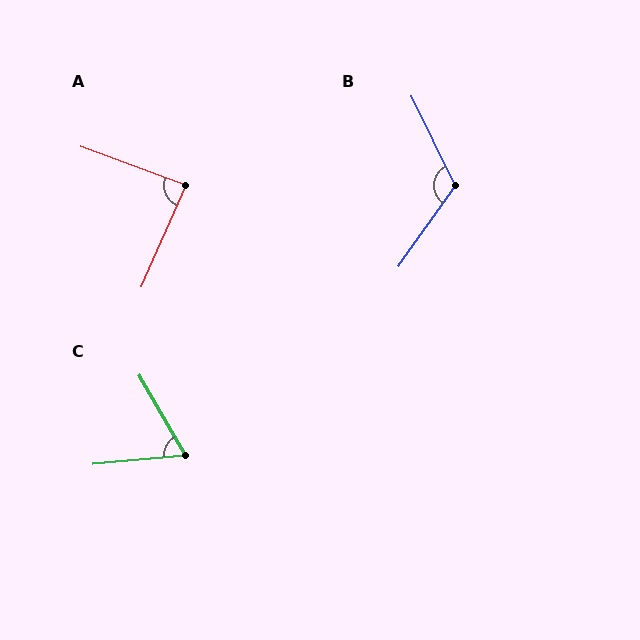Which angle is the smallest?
C, at approximately 65 degrees.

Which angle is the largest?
B, at approximately 119 degrees.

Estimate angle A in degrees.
Approximately 87 degrees.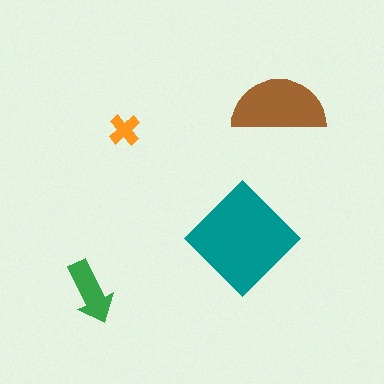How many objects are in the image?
There are 4 objects in the image.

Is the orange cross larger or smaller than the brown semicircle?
Smaller.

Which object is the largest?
The teal diamond.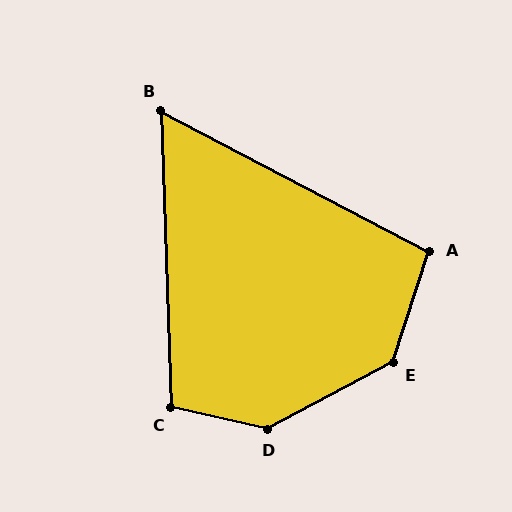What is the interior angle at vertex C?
Approximately 105 degrees (obtuse).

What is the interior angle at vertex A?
Approximately 100 degrees (obtuse).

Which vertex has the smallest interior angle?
B, at approximately 60 degrees.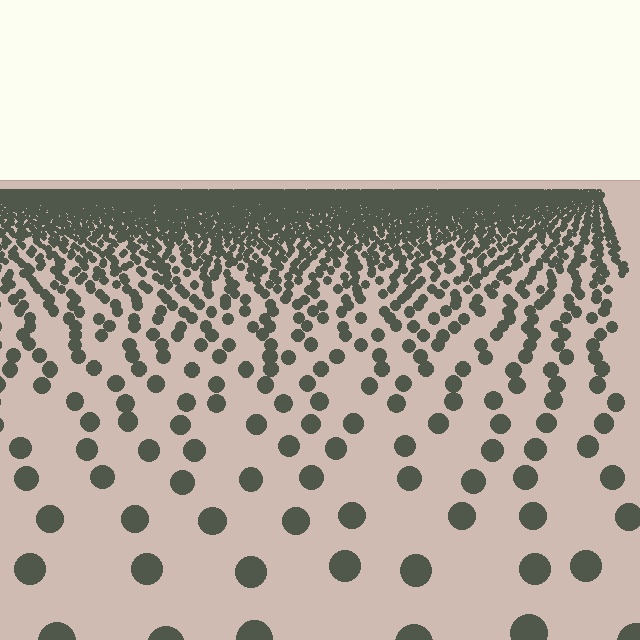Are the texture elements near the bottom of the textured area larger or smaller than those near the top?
Larger. Near the bottom, elements are closer to the viewer and appear at a bigger on-screen size.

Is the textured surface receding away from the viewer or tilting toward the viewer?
The surface is receding away from the viewer. Texture elements get smaller and denser toward the top.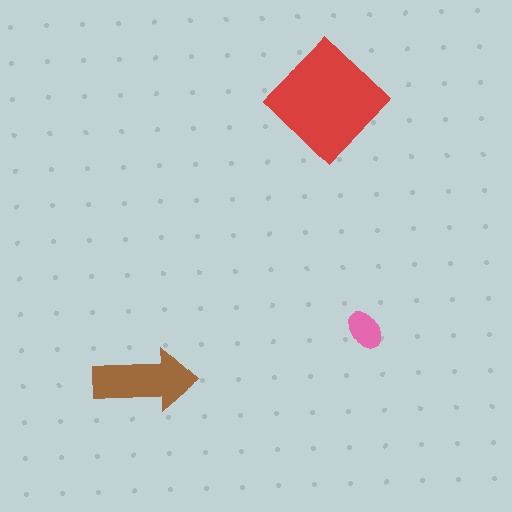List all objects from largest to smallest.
The red diamond, the brown arrow, the pink ellipse.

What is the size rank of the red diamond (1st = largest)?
1st.